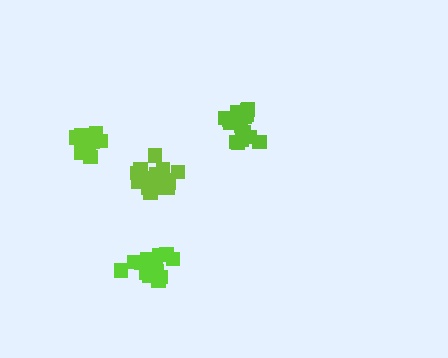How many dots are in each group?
Group 1: 18 dots, Group 2: 16 dots, Group 3: 15 dots, Group 4: 17 dots (66 total).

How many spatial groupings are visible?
There are 4 spatial groupings.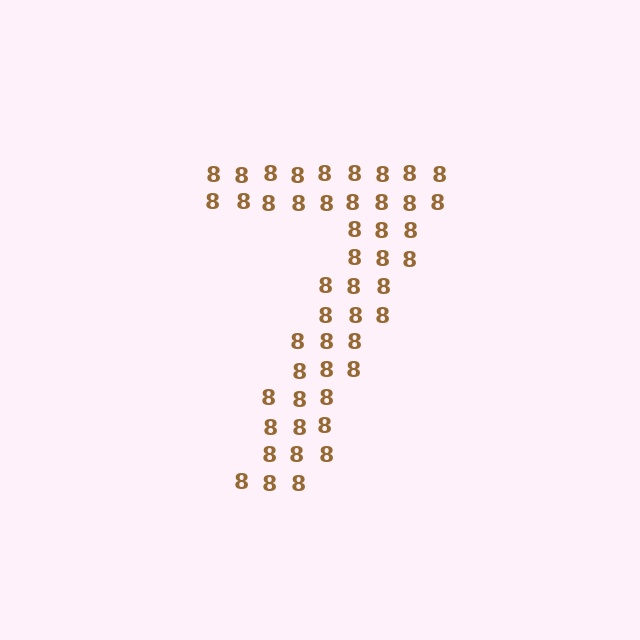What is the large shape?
The large shape is the digit 7.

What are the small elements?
The small elements are digit 8's.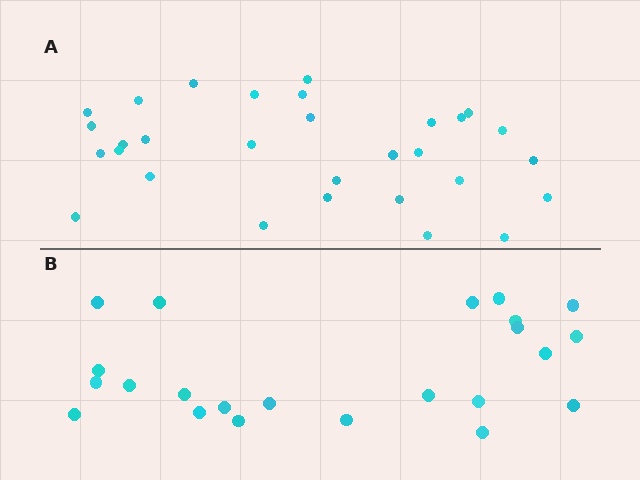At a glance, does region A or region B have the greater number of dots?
Region A (the top region) has more dots.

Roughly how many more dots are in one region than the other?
Region A has roughly 8 or so more dots than region B.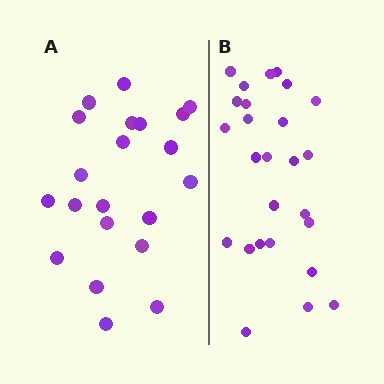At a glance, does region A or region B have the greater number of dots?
Region B (the right region) has more dots.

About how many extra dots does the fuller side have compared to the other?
Region B has about 5 more dots than region A.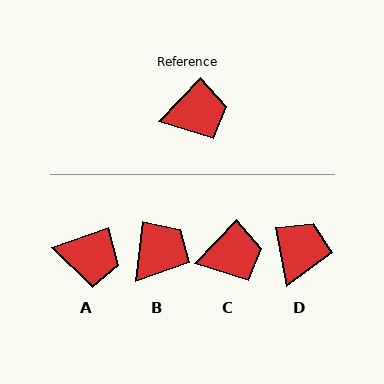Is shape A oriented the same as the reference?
No, it is off by about 27 degrees.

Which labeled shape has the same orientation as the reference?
C.